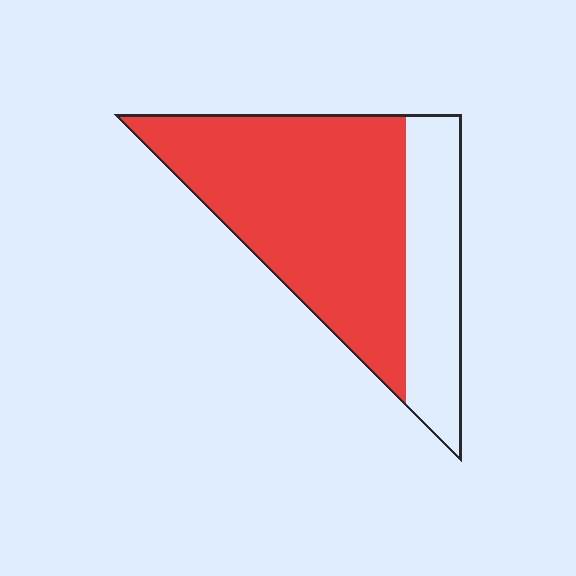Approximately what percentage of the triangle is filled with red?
Approximately 70%.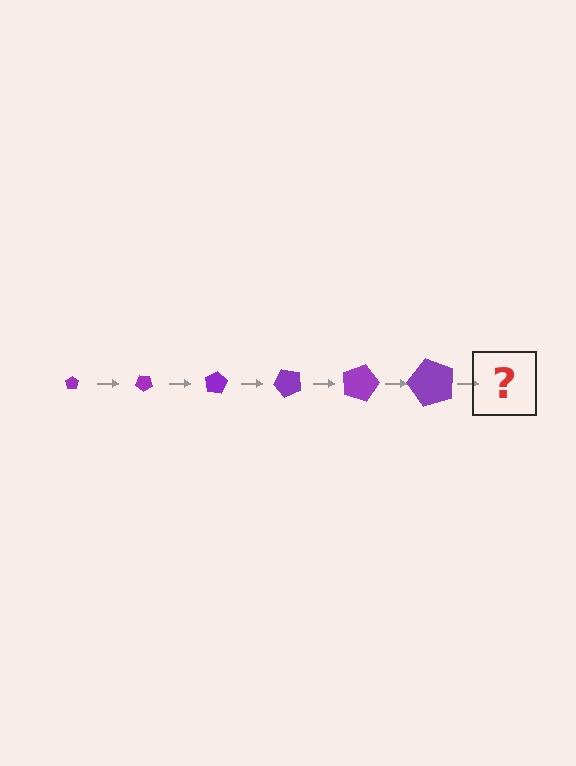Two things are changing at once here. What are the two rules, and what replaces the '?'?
The two rules are that the pentagon grows larger each step and it rotates 40 degrees each step. The '?' should be a pentagon, larger than the previous one and rotated 240 degrees from the start.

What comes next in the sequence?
The next element should be a pentagon, larger than the previous one and rotated 240 degrees from the start.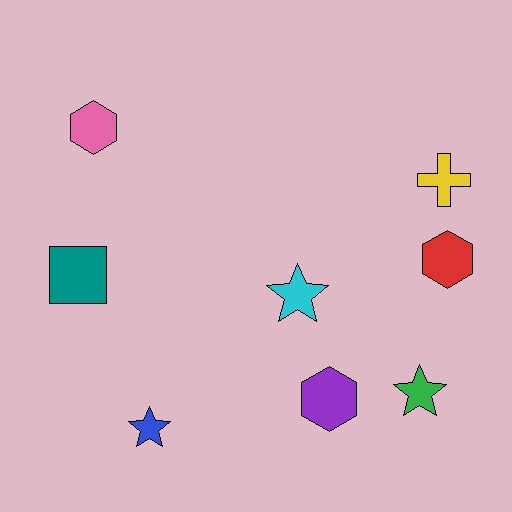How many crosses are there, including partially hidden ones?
There is 1 cross.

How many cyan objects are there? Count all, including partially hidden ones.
There is 1 cyan object.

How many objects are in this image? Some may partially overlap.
There are 8 objects.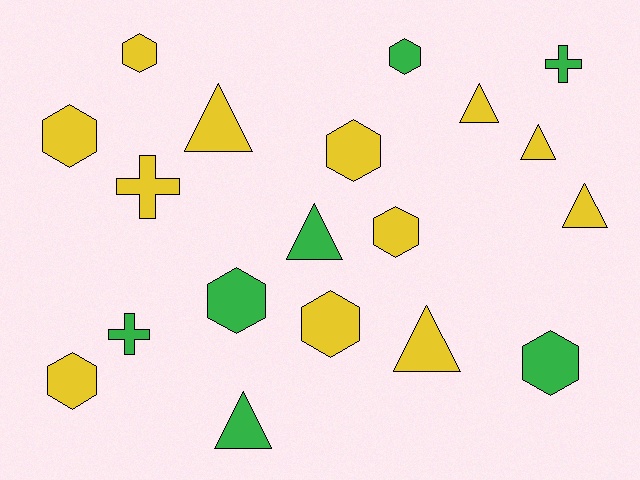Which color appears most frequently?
Yellow, with 12 objects.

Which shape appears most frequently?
Hexagon, with 9 objects.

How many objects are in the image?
There are 19 objects.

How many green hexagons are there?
There are 3 green hexagons.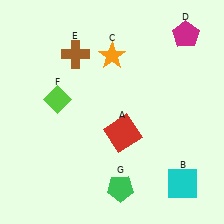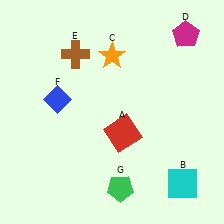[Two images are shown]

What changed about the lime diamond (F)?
In Image 1, F is lime. In Image 2, it changed to blue.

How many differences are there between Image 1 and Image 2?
There is 1 difference between the two images.